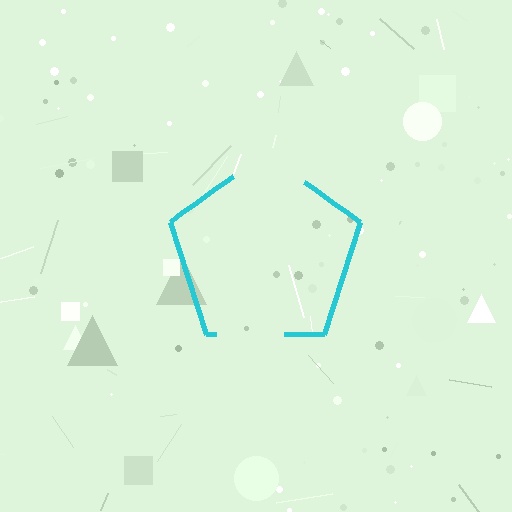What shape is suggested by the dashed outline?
The dashed outline suggests a pentagon.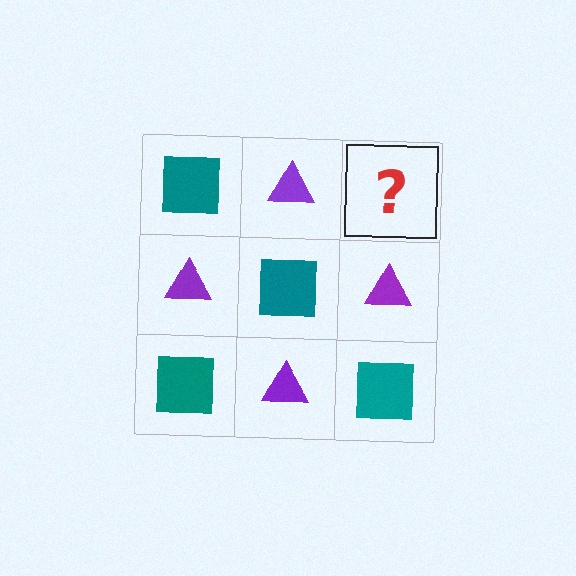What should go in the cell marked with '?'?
The missing cell should contain a teal square.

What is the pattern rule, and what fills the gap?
The rule is that it alternates teal square and purple triangle in a checkerboard pattern. The gap should be filled with a teal square.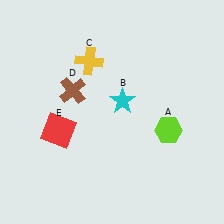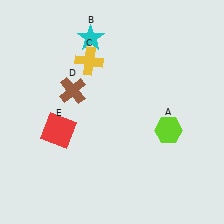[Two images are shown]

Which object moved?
The cyan star (B) moved up.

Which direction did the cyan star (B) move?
The cyan star (B) moved up.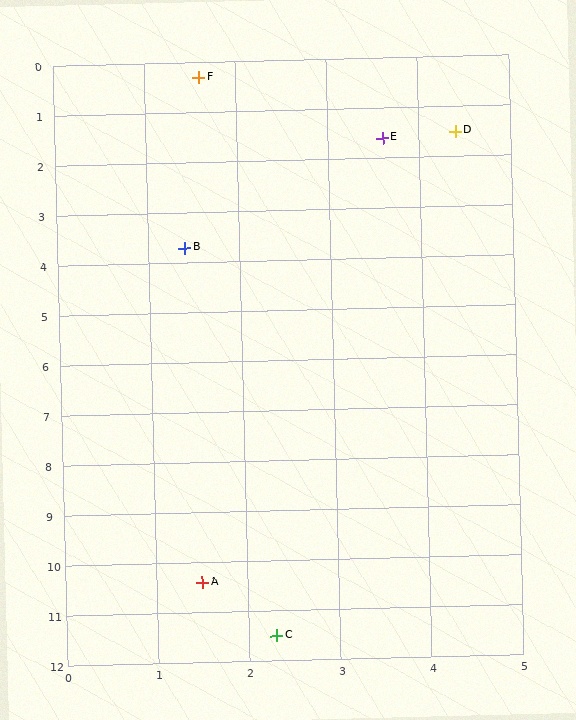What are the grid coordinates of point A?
Point A is at approximately (1.5, 10.4).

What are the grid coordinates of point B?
Point B is at approximately (1.4, 3.7).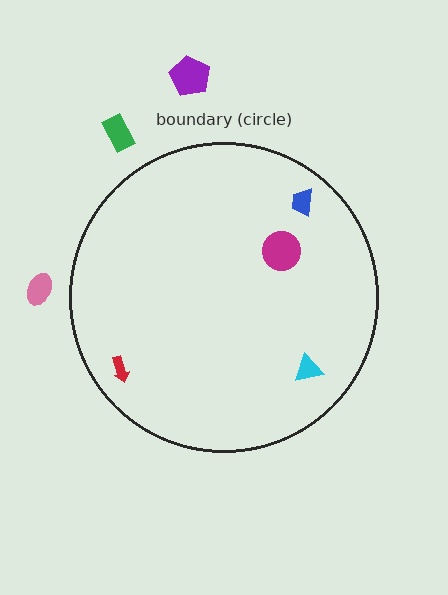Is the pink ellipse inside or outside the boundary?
Outside.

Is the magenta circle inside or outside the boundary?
Inside.